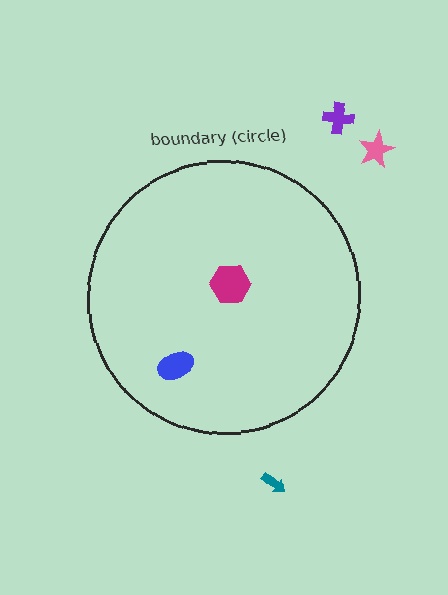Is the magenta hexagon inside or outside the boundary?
Inside.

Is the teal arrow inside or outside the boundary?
Outside.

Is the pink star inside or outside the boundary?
Outside.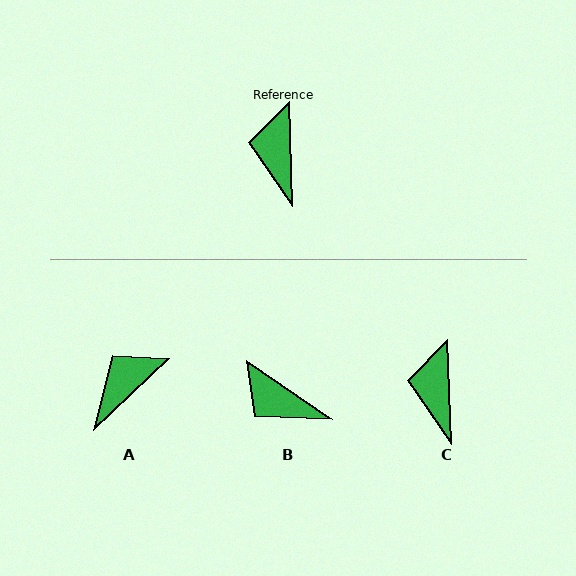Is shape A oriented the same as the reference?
No, it is off by about 48 degrees.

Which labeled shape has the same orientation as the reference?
C.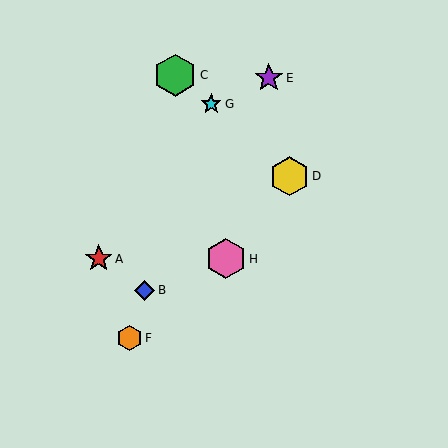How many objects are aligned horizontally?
2 objects (A, H) are aligned horizontally.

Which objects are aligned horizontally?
Objects A, H are aligned horizontally.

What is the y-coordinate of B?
Object B is at y≈290.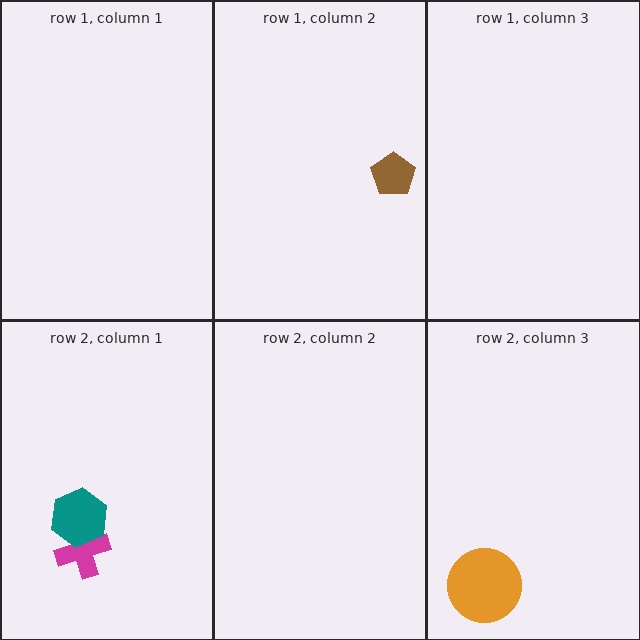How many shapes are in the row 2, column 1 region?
2.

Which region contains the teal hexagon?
The row 2, column 1 region.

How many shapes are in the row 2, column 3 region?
1.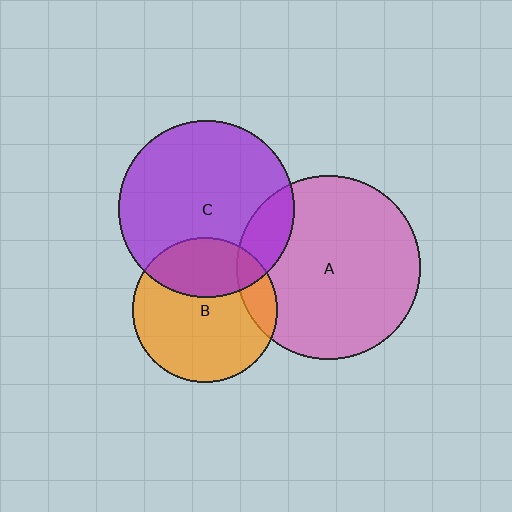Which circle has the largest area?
Circle A (pink).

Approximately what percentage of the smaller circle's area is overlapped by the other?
Approximately 15%.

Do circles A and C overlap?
Yes.